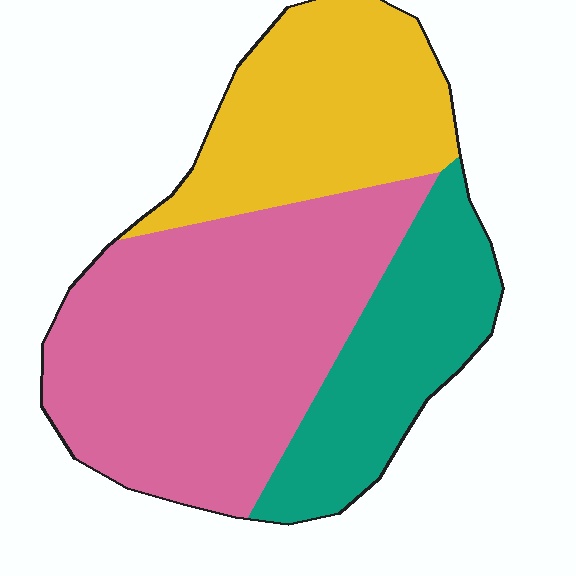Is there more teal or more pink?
Pink.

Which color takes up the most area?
Pink, at roughly 50%.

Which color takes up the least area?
Teal, at roughly 25%.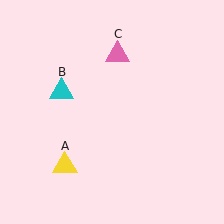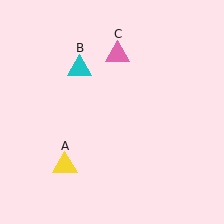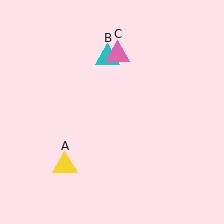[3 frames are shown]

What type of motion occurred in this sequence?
The cyan triangle (object B) rotated clockwise around the center of the scene.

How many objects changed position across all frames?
1 object changed position: cyan triangle (object B).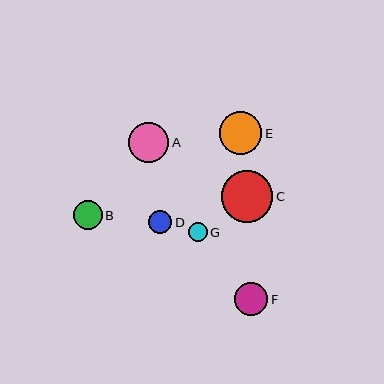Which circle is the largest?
Circle C is the largest with a size of approximately 52 pixels.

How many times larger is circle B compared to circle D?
Circle B is approximately 1.2 times the size of circle D.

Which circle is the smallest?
Circle G is the smallest with a size of approximately 19 pixels.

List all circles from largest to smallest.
From largest to smallest: C, E, A, F, B, D, G.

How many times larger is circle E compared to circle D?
Circle E is approximately 1.8 times the size of circle D.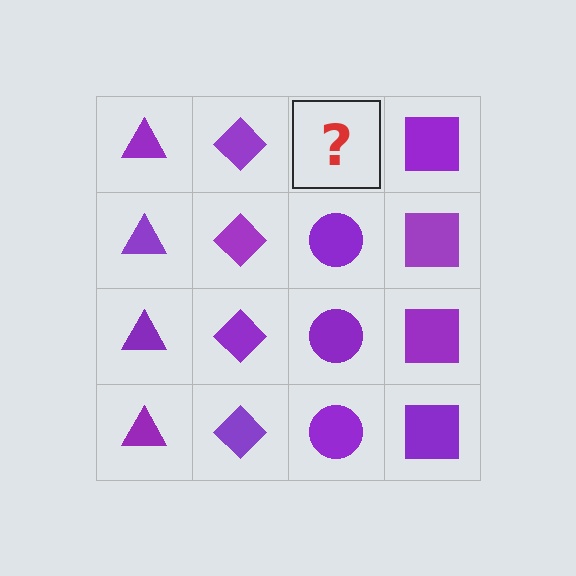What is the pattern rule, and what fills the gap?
The rule is that each column has a consistent shape. The gap should be filled with a purple circle.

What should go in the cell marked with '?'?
The missing cell should contain a purple circle.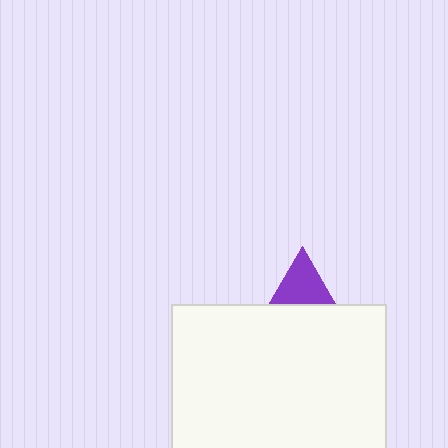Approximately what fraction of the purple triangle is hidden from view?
Roughly 69% of the purple triangle is hidden behind the white rectangle.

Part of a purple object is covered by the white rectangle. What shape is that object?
It is a triangle.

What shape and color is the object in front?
The object in front is a white rectangle.